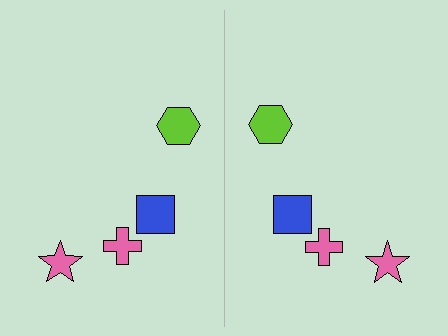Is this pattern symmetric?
Yes, this pattern has bilateral (reflection) symmetry.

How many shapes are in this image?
There are 8 shapes in this image.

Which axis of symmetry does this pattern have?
The pattern has a vertical axis of symmetry running through the center of the image.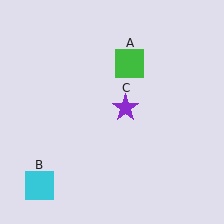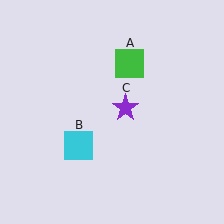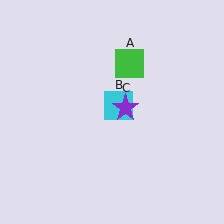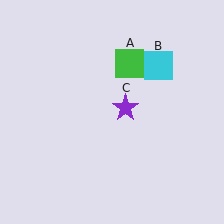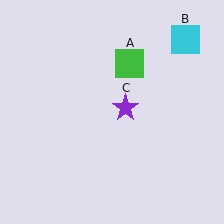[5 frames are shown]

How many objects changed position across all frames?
1 object changed position: cyan square (object B).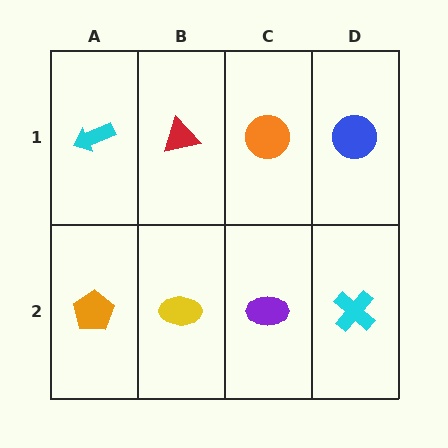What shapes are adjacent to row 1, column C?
A purple ellipse (row 2, column C), a red triangle (row 1, column B), a blue circle (row 1, column D).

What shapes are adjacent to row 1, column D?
A cyan cross (row 2, column D), an orange circle (row 1, column C).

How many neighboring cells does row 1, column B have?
3.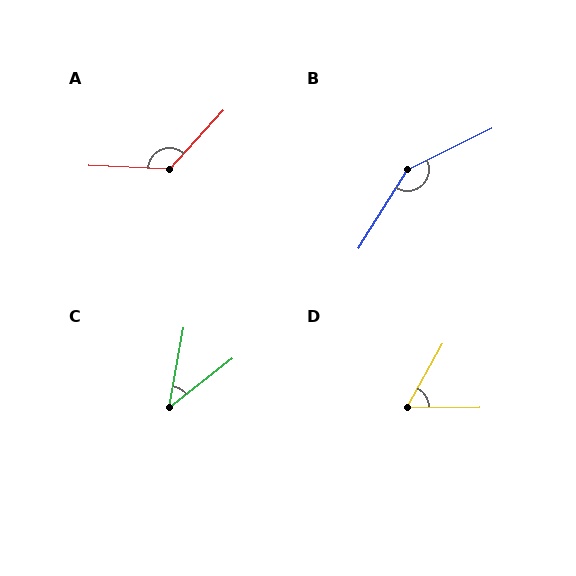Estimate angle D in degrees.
Approximately 61 degrees.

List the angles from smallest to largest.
C (41°), D (61°), A (130°), B (148°).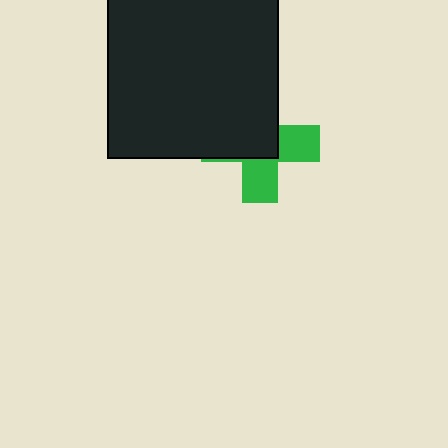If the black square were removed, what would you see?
You would see the complete green cross.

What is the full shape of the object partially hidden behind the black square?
The partially hidden object is a green cross.